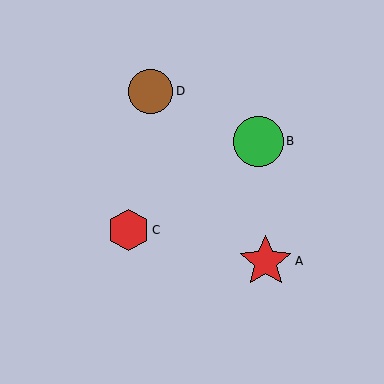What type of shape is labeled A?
Shape A is a red star.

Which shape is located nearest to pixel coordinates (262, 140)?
The green circle (labeled B) at (258, 141) is nearest to that location.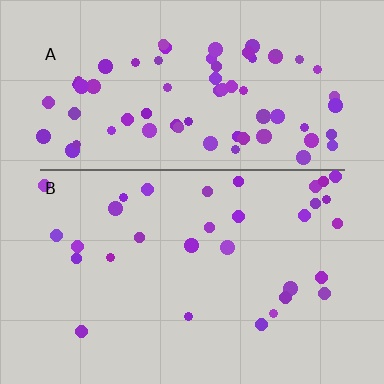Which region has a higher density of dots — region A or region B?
A (the top).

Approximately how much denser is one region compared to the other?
Approximately 2.3× — region A over region B.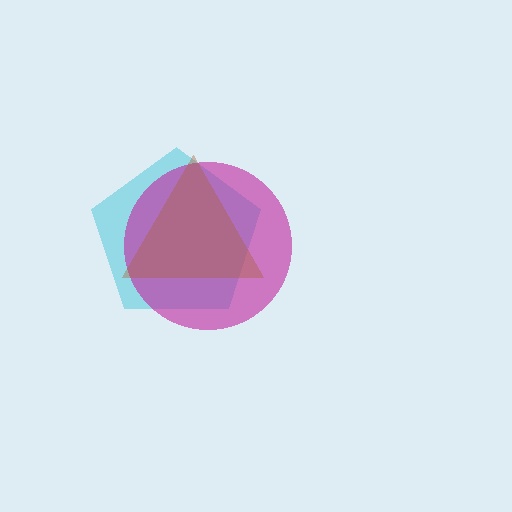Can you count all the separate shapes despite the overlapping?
Yes, there are 3 separate shapes.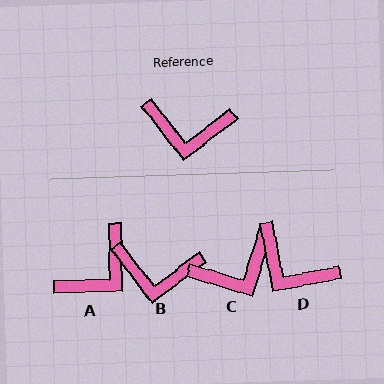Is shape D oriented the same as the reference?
No, it is off by about 27 degrees.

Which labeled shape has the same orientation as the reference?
B.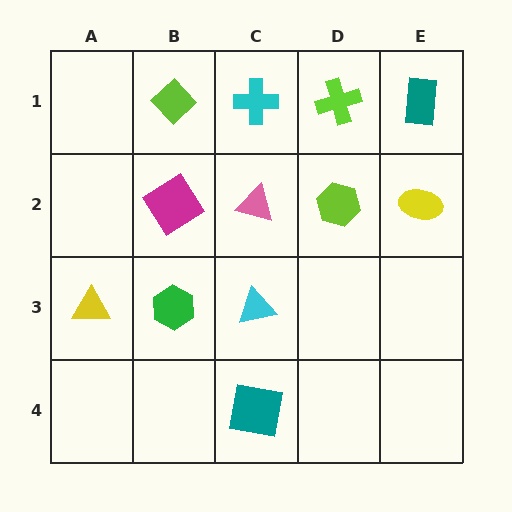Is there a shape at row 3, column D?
No, that cell is empty.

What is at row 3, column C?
A cyan triangle.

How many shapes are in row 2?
4 shapes.